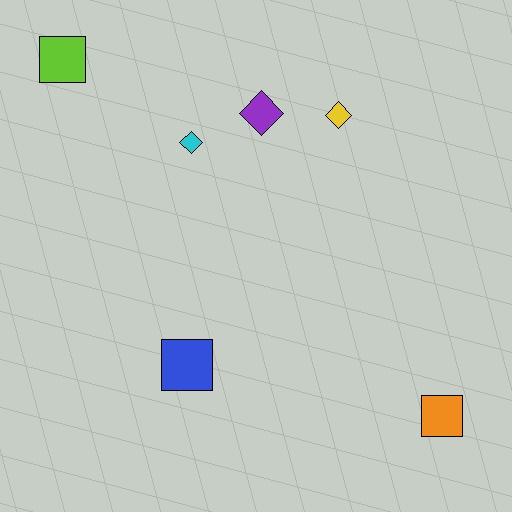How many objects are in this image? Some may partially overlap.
There are 6 objects.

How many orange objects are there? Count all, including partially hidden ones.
There is 1 orange object.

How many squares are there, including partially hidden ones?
There are 3 squares.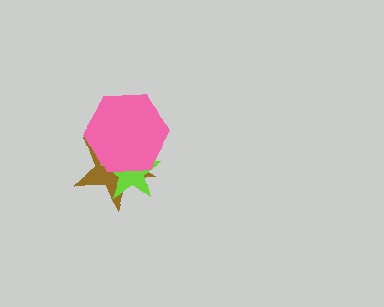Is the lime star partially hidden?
Yes, it is partially covered by another shape.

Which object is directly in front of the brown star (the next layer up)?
The lime star is directly in front of the brown star.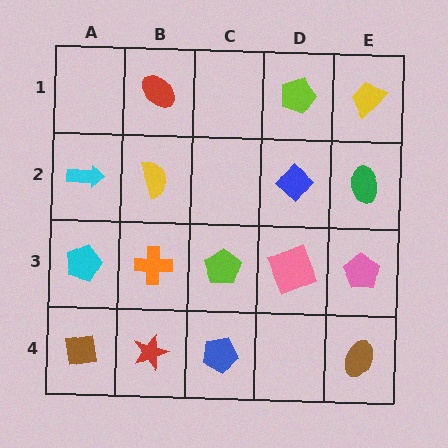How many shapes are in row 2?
4 shapes.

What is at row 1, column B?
A red ellipse.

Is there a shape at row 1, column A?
No, that cell is empty.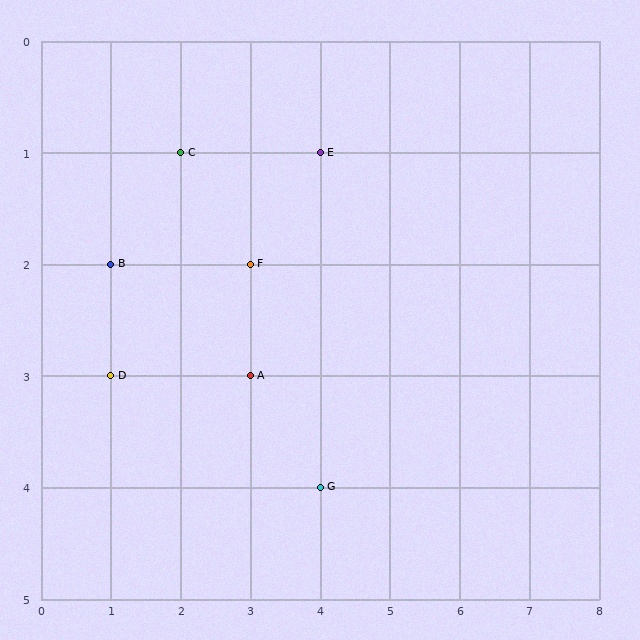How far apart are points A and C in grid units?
Points A and C are 1 column and 2 rows apart (about 2.2 grid units diagonally).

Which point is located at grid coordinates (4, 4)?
Point G is at (4, 4).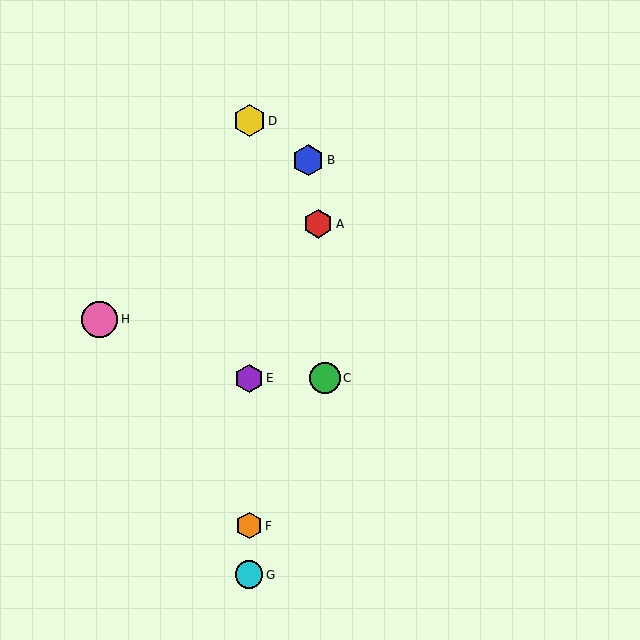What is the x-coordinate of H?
Object H is at x≈100.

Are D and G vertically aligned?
Yes, both are at x≈249.